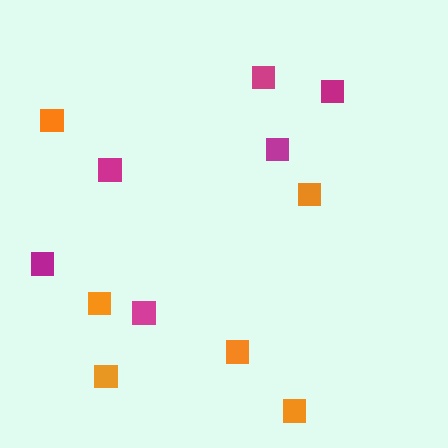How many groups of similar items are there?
There are 2 groups: one group of magenta squares (6) and one group of orange squares (6).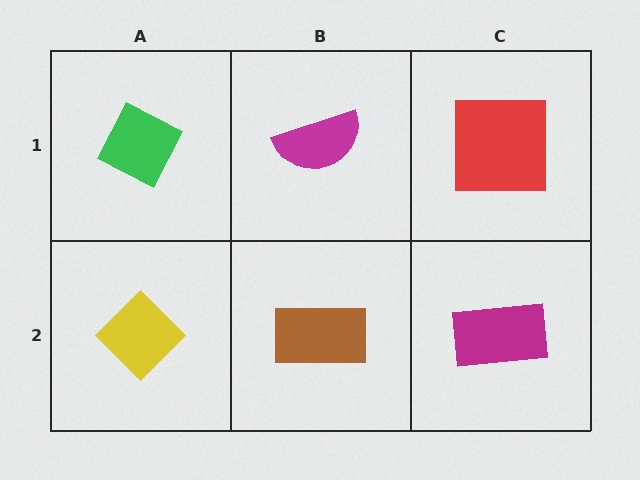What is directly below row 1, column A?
A yellow diamond.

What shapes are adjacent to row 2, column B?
A magenta semicircle (row 1, column B), a yellow diamond (row 2, column A), a magenta rectangle (row 2, column C).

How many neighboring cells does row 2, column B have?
3.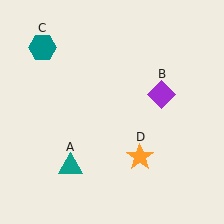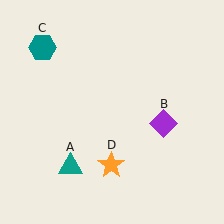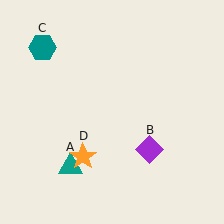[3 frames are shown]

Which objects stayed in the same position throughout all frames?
Teal triangle (object A) and teal hexagon (object C) remained stationary.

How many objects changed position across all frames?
2 objects changed position: purple diamond (object B), orange star (object D).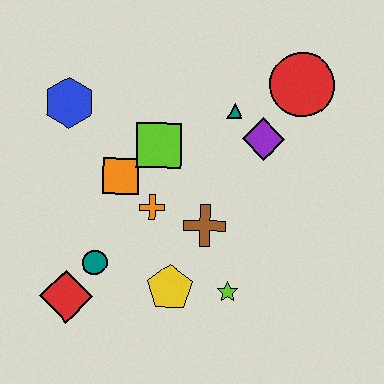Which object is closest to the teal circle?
The red diamond is closest to the teal circle.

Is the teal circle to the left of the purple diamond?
Yes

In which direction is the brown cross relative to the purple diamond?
The brown cross is below the purple diamond.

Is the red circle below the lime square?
No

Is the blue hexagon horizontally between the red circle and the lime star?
No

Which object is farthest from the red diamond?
The red circle is farthest from the red diamond.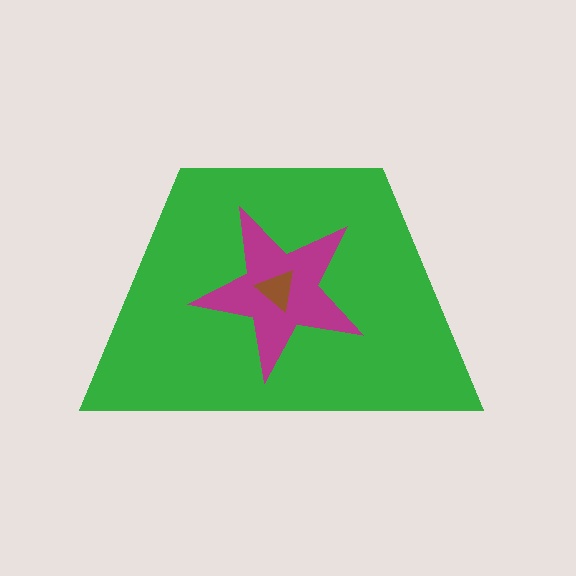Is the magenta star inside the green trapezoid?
Yes.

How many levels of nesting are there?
3.